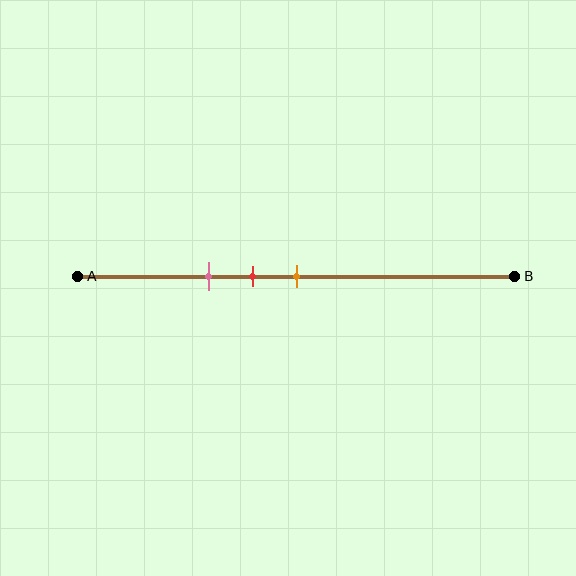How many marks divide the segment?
There are 3 marks dividing the segment.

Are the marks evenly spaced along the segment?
Yes, the marks are approximately evenly spaced.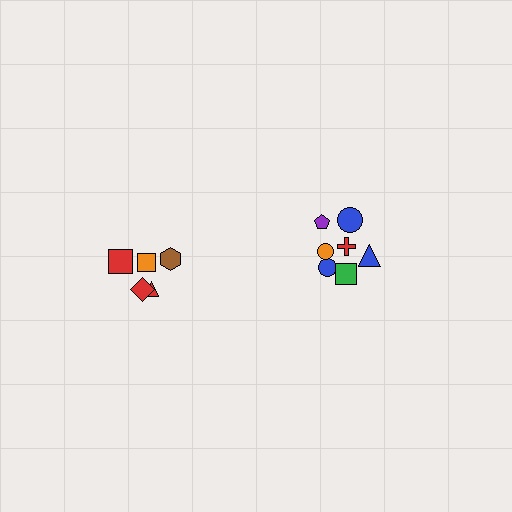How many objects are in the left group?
There are 5 objects.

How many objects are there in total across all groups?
There are 12 objects.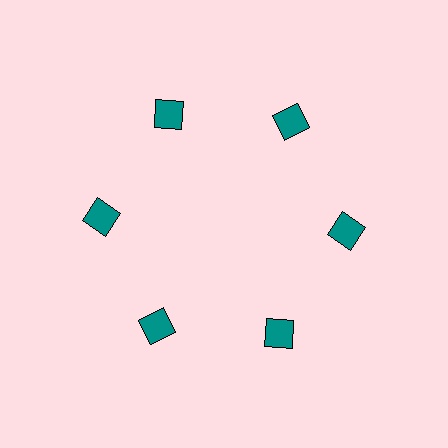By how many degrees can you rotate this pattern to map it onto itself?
The pattern maps onto itself every 60 degrees of rotation.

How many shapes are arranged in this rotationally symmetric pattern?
There are 6 shapes, arranged in 6 groups of 1.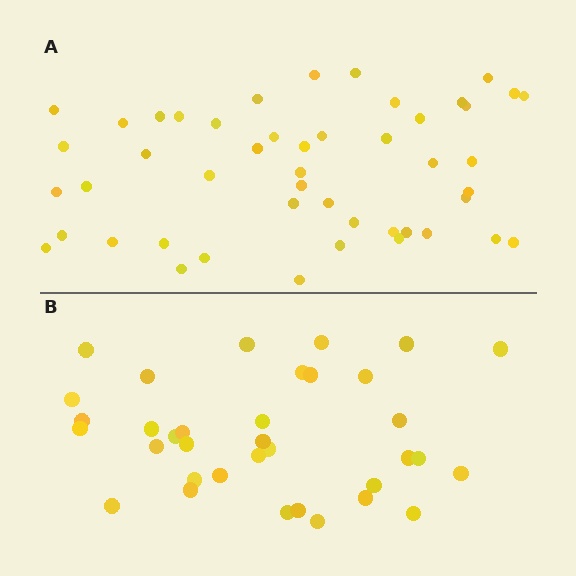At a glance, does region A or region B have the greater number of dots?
Region A (the top region) has more dots.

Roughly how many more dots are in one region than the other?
Region A has approximately 15 more dots than region B.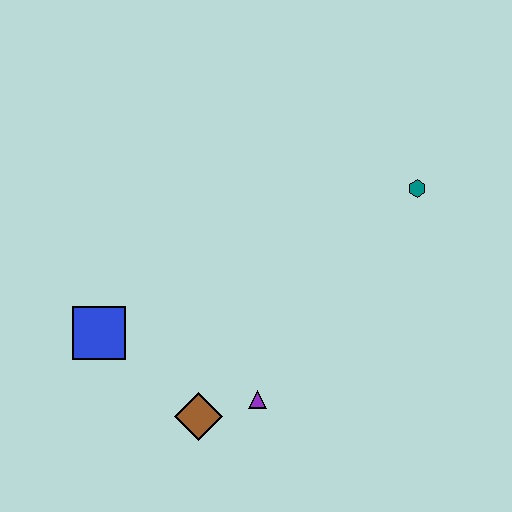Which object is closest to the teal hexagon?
The purple triangle is closest to the teal hexagon.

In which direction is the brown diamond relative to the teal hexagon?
The brown diamond is below the teal hexagon.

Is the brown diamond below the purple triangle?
Yes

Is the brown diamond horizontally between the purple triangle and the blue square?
Yes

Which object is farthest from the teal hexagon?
The blue square is farthest from the teal hexagon.